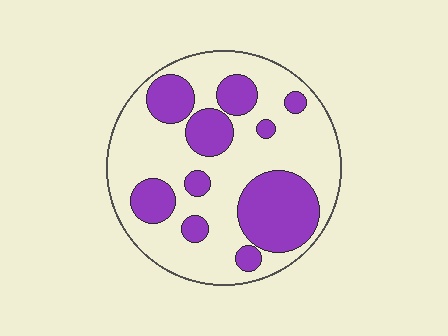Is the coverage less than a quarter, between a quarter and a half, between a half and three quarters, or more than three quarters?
Between a quarter and a half.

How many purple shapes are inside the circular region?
10.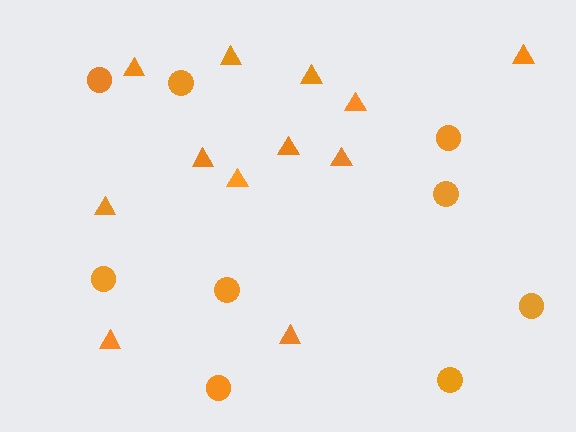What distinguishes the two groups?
There are 2 groups: one group of triangles (12) and one group of circles (9).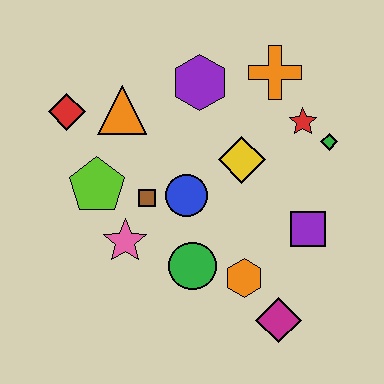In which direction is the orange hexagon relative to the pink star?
The orange hexagon is to the right of the pink star.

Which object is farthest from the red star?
The red diamond is farthest from the red star.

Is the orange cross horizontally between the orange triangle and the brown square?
No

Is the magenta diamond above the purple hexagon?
No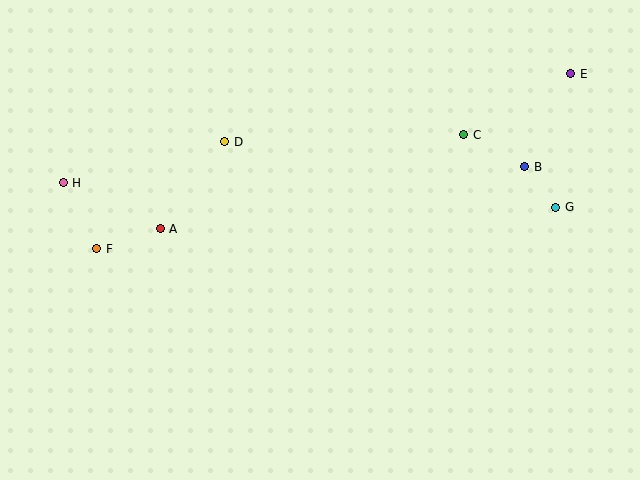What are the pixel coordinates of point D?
Point D is at (225, 142).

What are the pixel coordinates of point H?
Point H is at (63, 183).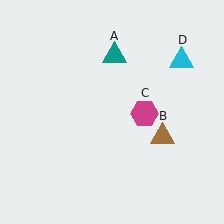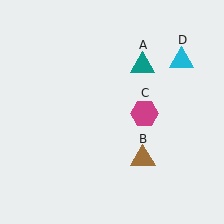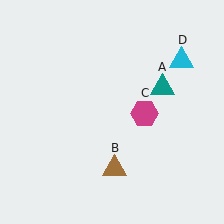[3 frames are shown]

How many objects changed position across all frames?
2 objects changed position: teal triangle (object A), brown triangle (object B).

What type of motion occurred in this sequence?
The teal triangle (object A), brown triangle (object B) rotated clockwise around the center of the scene.